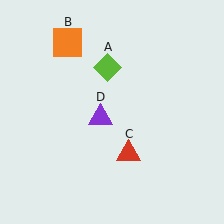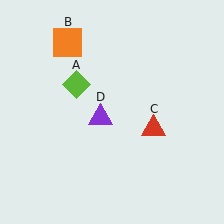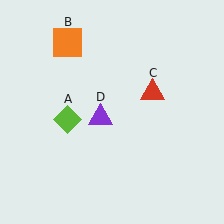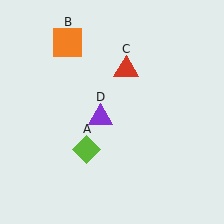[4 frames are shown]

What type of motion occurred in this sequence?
The lime diamond (object A), red triangle (object C) rotated counterclockwise around the center of the scene.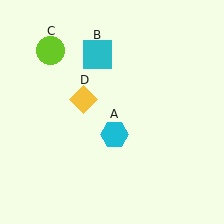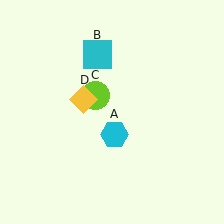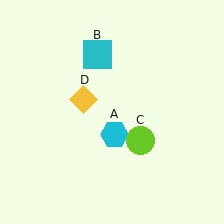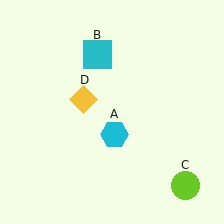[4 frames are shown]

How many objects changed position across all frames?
1 object changed position: lime circle (object C).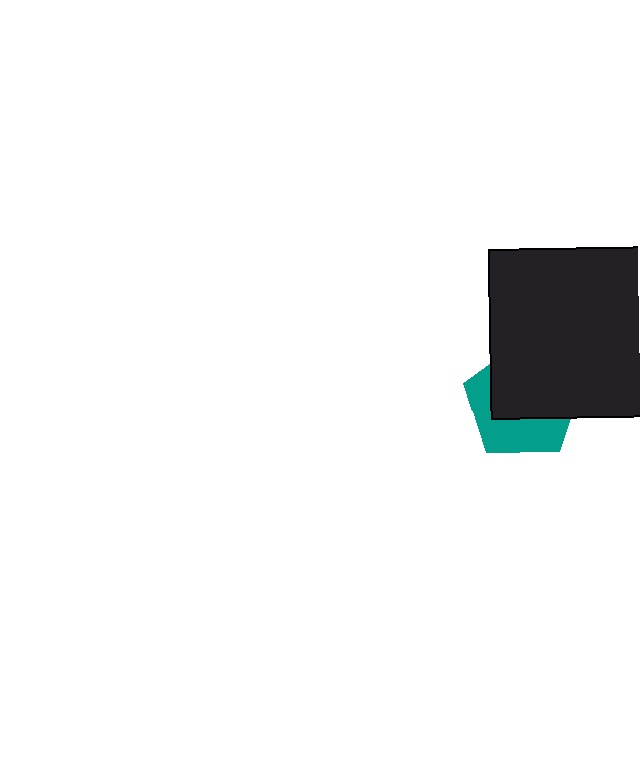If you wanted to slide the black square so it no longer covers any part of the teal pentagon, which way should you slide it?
Slide it toward the upper-right — that is the most direct way to separate the two shapes.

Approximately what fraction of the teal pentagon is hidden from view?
Roughly 60% of the teal pentagon is hidden behind the black square.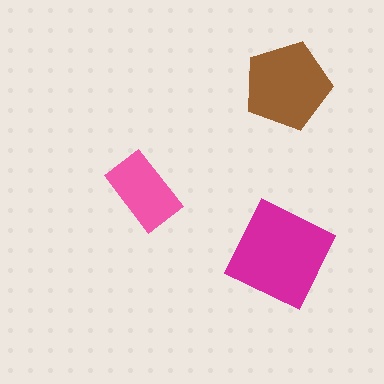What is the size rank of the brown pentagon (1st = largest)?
2nd.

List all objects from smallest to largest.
The pink rectangle, the brown pentagon, the magenta square.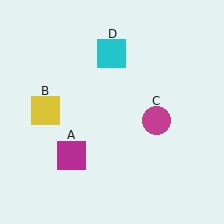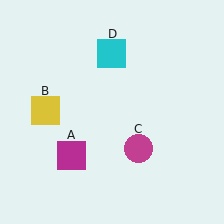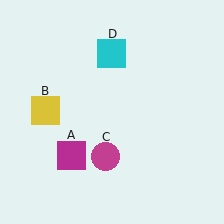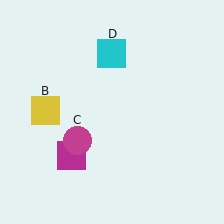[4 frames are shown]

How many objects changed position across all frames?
1 object changed position: magenta circle (object C).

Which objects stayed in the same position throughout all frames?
Magenta square (object A) and yellow square (object B) and cyan square (object D) remained stationary.